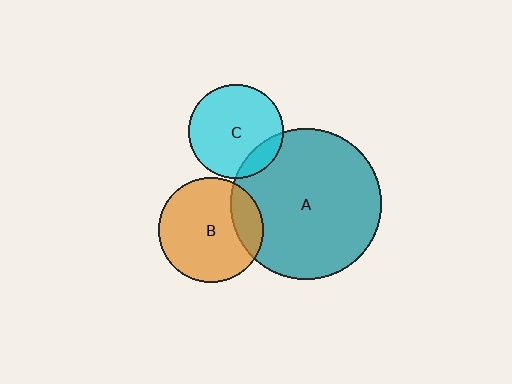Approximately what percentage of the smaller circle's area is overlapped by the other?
Approximately 20%.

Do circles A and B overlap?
Yes.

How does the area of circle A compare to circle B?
Approximately 2.1 times.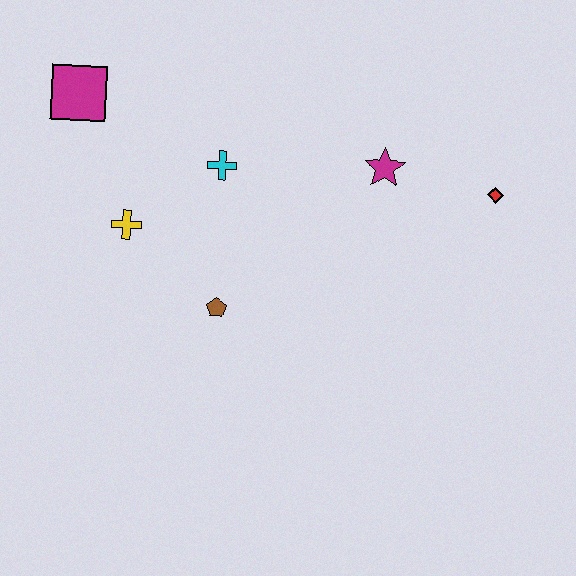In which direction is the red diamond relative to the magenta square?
The red diamond is to the right of the magenta square.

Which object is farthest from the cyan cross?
The red diamond is farthest from the cyan cross.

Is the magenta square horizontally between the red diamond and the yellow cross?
No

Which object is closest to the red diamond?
The magenta star is closest to the red diamond.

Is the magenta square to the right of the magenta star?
No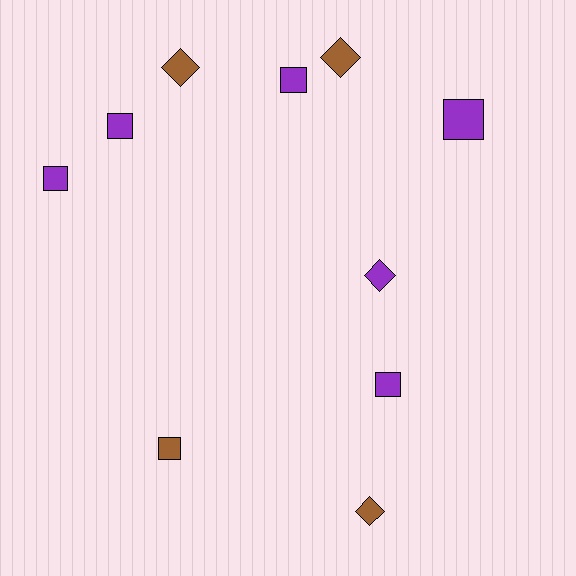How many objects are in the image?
There are 10 objects.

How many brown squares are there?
There is 1 brown square.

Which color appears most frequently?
Purple, with 6 objects.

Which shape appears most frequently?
Square, with 6 objects.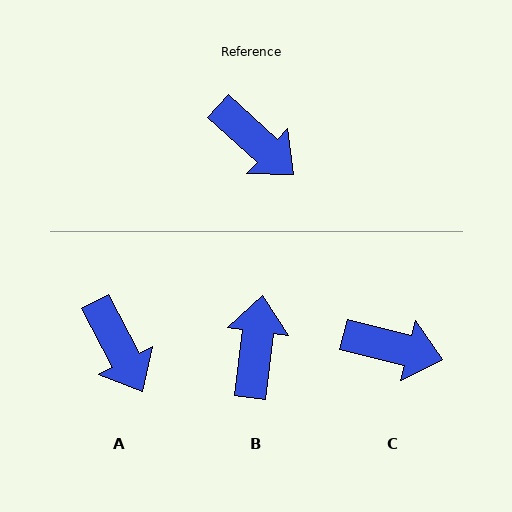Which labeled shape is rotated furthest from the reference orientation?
B, about 125 degrees away.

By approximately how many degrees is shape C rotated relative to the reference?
Approximately 28 degrees counter-clockwise.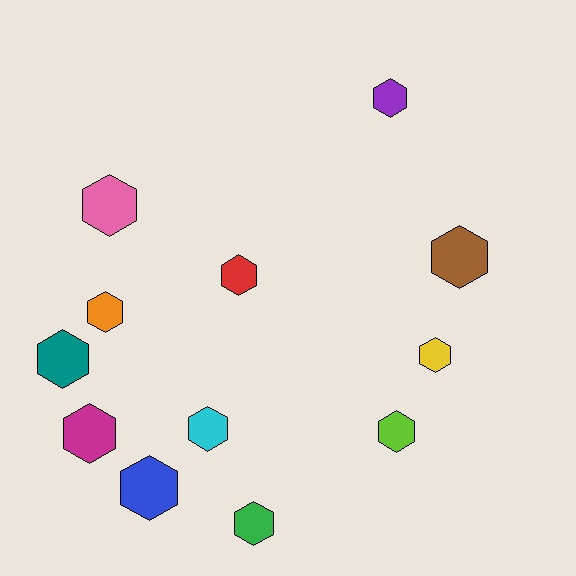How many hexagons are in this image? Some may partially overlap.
There are 12 hexagons.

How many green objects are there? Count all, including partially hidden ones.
There is 1 green object.